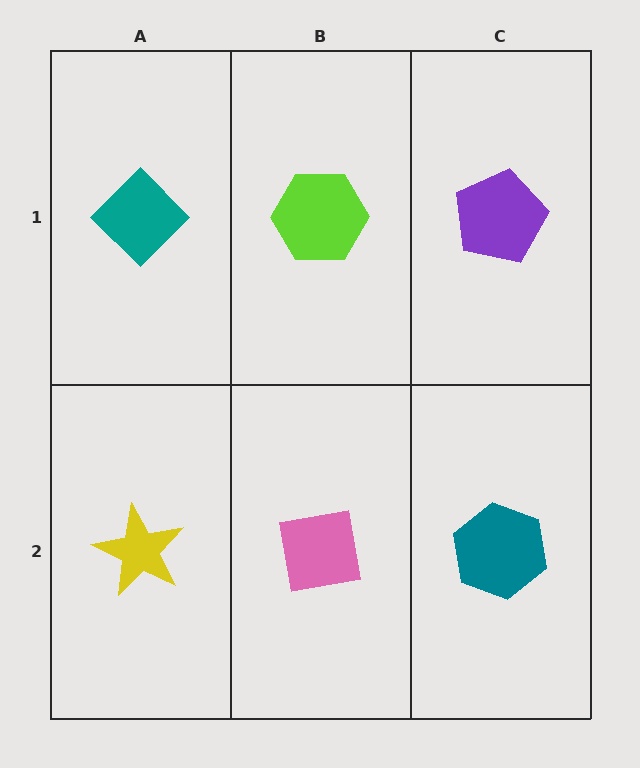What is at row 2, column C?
A teal hexagon.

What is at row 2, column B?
A pink square.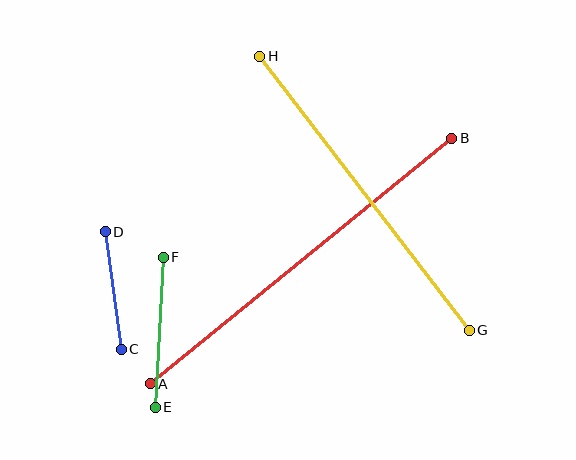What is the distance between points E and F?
The distance is approximately 150 pixels.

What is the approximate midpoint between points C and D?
The midpoint is at approximately (113, 290) pixels.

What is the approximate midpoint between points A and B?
The midpoint is at approximately (301, 261) pixels.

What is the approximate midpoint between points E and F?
The midpoint is at approximately (159, 332) pixels.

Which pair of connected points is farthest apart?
Points A and B are farthest apart.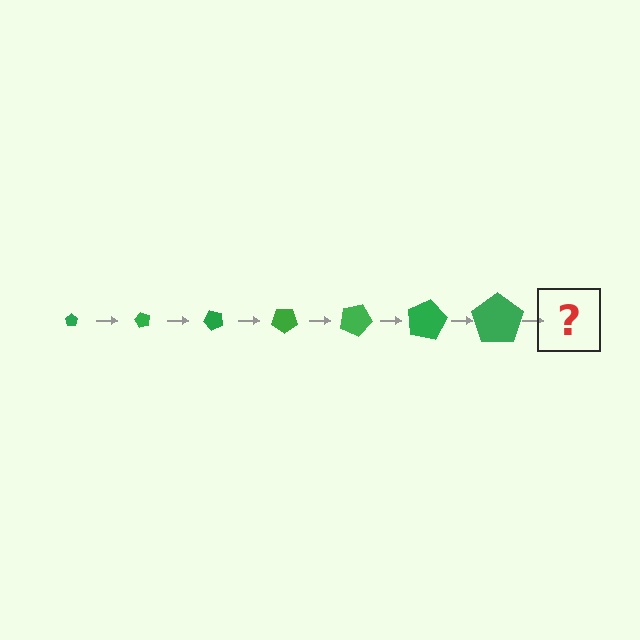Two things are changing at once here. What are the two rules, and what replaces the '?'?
The two rules are that the pentagon grows larger each step and it rotates 60 degrees each step. The '?' should be a pentagon, larger than the previous one and rotated 420 degrees from the start.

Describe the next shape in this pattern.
It should be a pentagon, larger than the previous one and rotated 420 degrees from the start.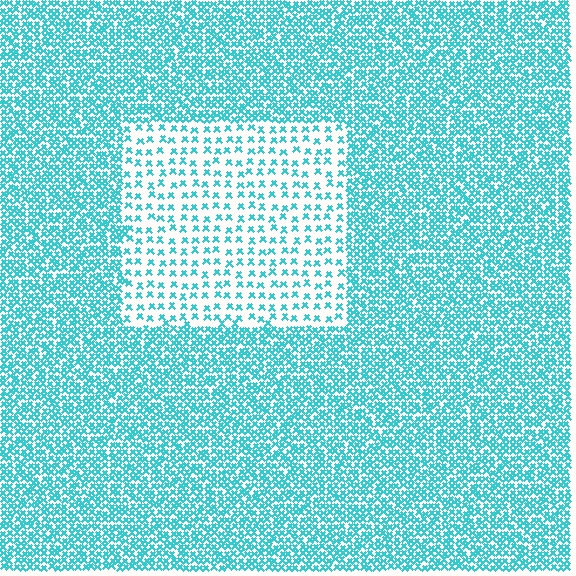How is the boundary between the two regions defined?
The boundary is defined by a change in element density (approximately 2.7x ratio). All elements are the same color, size, and shape.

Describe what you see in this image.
The image contains small cyan elements arranged at two different densities. A rectangle-shaped region is visible where the elements are less densely packed than the surrounding area.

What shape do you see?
I see a rectangle.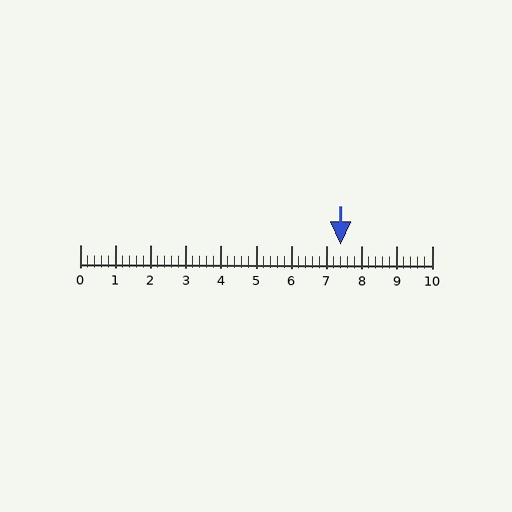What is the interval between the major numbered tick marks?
The major tick marks are spaced 1 units apart.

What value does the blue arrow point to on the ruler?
The blue arrow points to approximately 7.4.